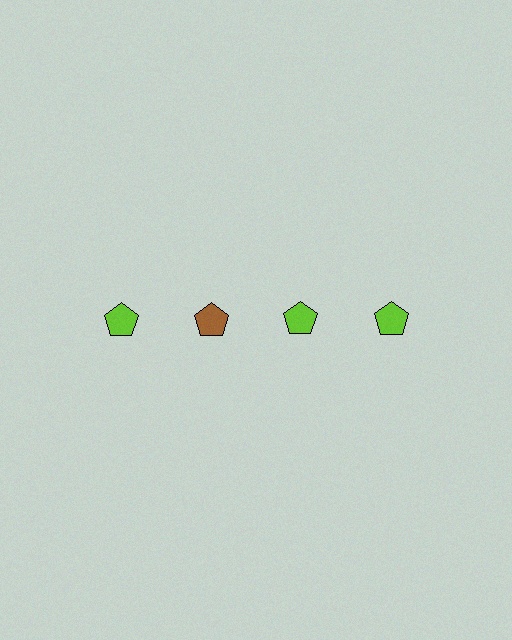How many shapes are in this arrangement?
There are 4 shapes arranged in a grid pattern.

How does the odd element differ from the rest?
It has a different color: brown instead of lime.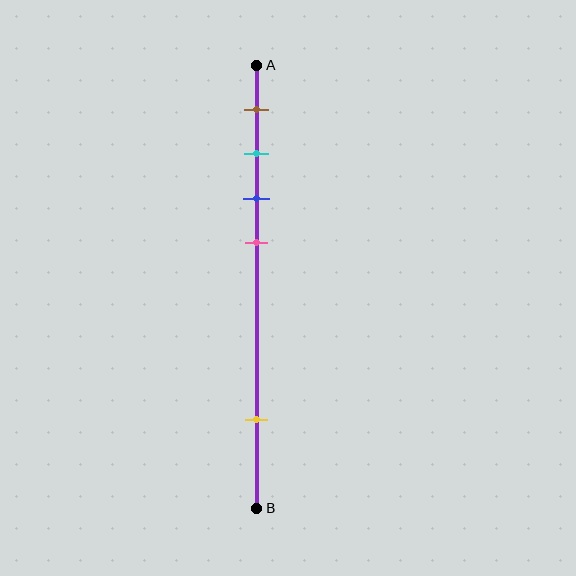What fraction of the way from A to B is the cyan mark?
The cyan mark is approximately 20% (0.2) of the way from A to B.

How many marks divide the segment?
There are 5 marks dividing the segment.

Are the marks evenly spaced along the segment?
No, the marks are not evenly spaced.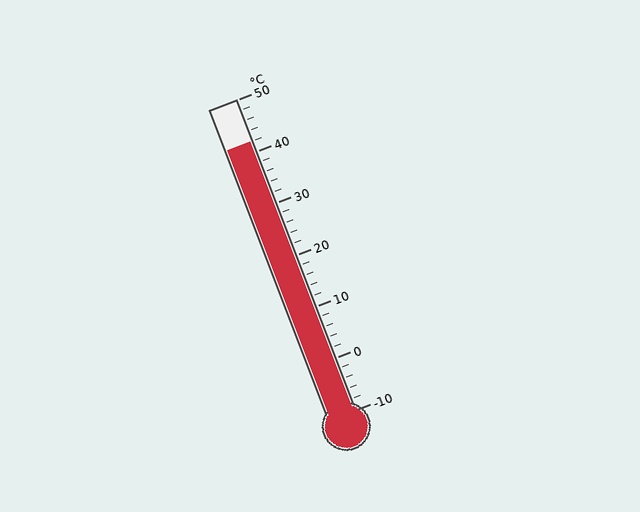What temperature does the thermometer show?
The thermometer shows approximately 42°C.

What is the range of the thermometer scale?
The thermometer scale ranges from -10°C to 50°C.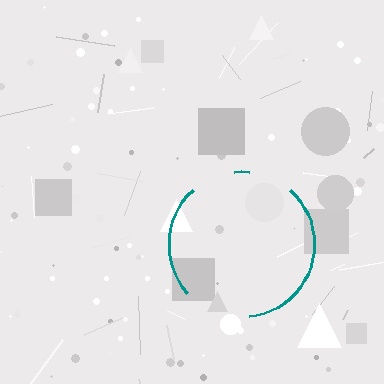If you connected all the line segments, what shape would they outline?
They would outline a circle.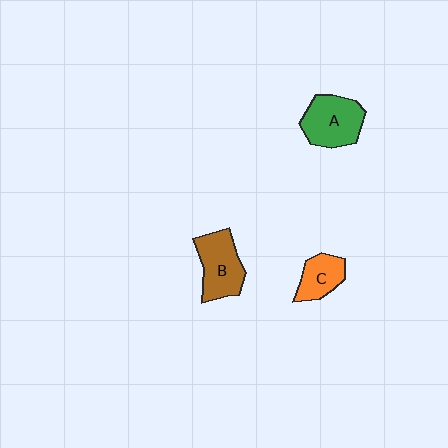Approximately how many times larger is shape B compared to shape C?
Approximately 1.5 times.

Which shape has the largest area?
Shape A (green).